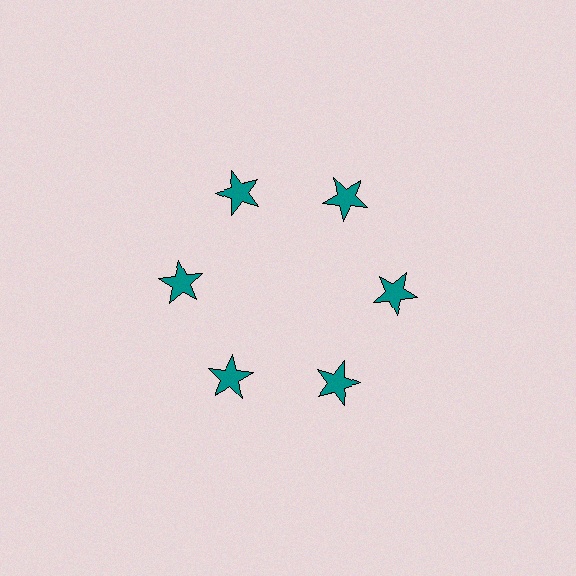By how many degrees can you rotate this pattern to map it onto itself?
The pattern maps onto itself every 60 degrees of rotation.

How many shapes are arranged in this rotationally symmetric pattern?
There are 6 shapes, arranged in 6 groups of 1.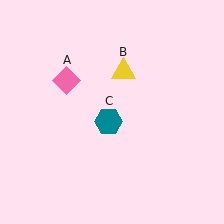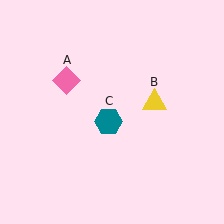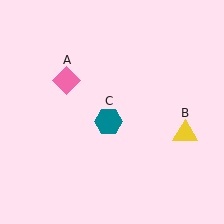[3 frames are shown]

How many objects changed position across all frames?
1 object changed position: yellow triangle (object B).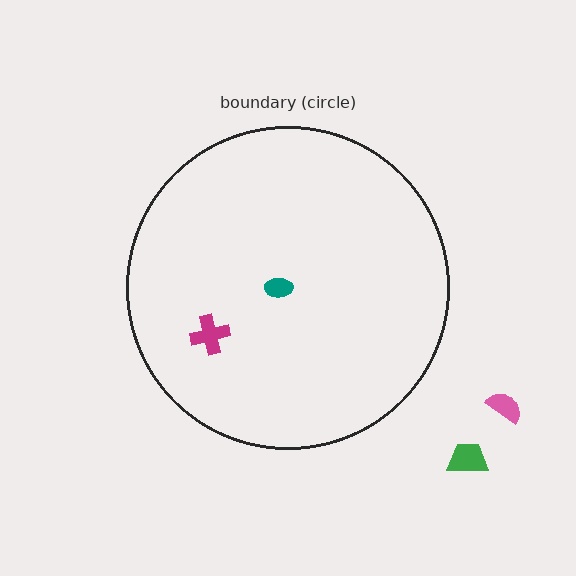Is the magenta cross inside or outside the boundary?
Inside.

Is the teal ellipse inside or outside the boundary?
Inside.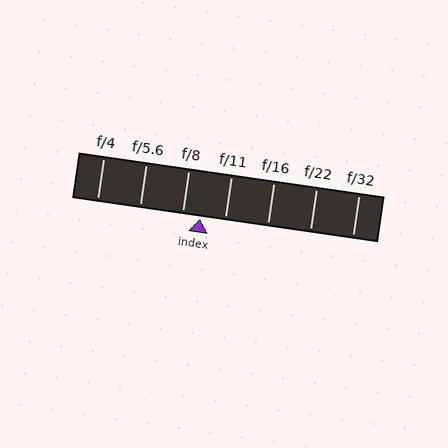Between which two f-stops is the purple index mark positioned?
The index mark is between f/8 and f/11.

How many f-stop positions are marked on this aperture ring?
There are 7 f-stop positions marked.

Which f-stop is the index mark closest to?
The index mark is closest to f/8.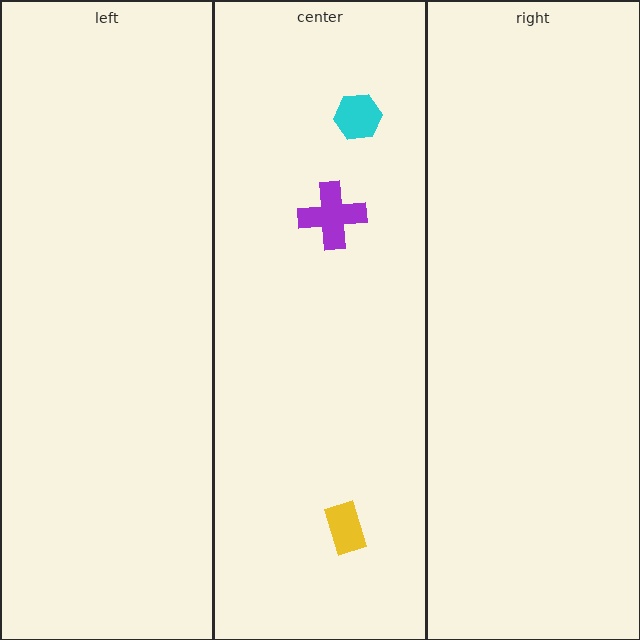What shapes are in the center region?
The purple cross, the yellow rectangle, the cyan hexagon.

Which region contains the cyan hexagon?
The center region.